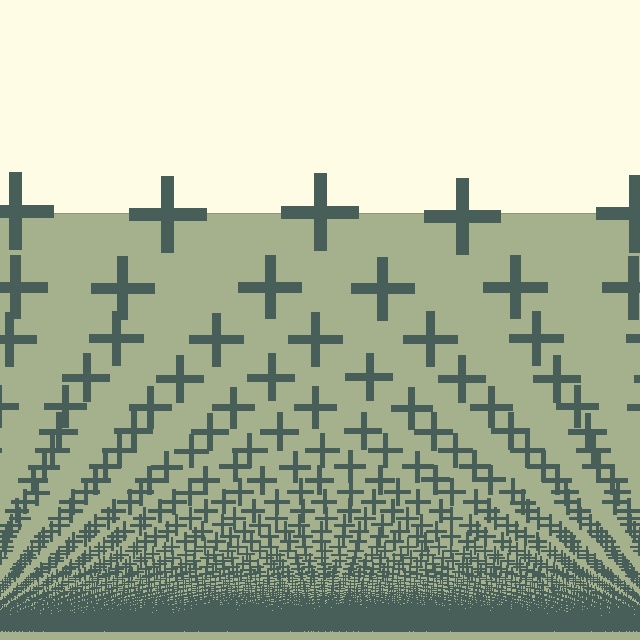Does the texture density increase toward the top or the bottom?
Density increases toward the bottom.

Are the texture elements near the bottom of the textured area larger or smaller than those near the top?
Smaller. The gradient is inverted — elements near the bottom are smaller and denser.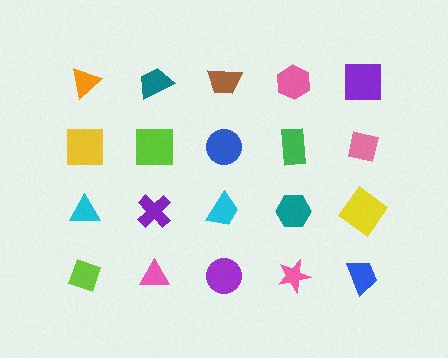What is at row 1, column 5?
A purple square.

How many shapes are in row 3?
5 shapes.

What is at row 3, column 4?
A teal hexagon.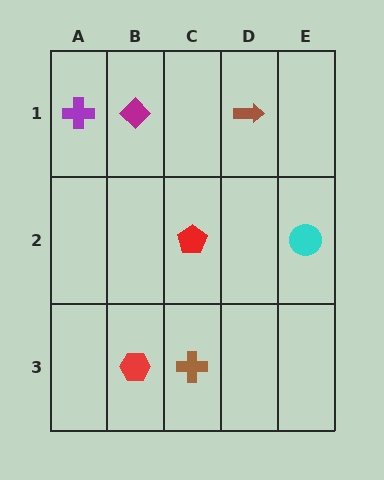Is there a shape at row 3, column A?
No, that cell is empty.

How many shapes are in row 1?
3 shapes.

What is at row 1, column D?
A brown arrow.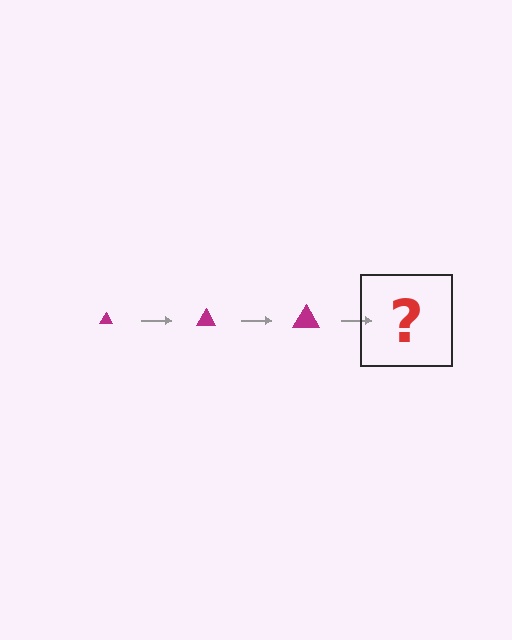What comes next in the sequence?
The next element should be a magenta triangle, larger than the previous one.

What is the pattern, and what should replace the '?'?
The pattern is that the triangle gets progressively larger each step. The '?' should be a magenta triangle, larger than the previous one.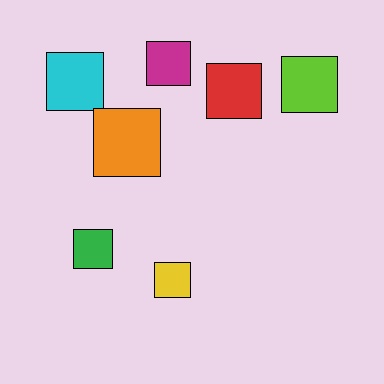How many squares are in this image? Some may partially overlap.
There are 7 squares.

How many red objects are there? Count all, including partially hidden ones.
There is 1 red object.